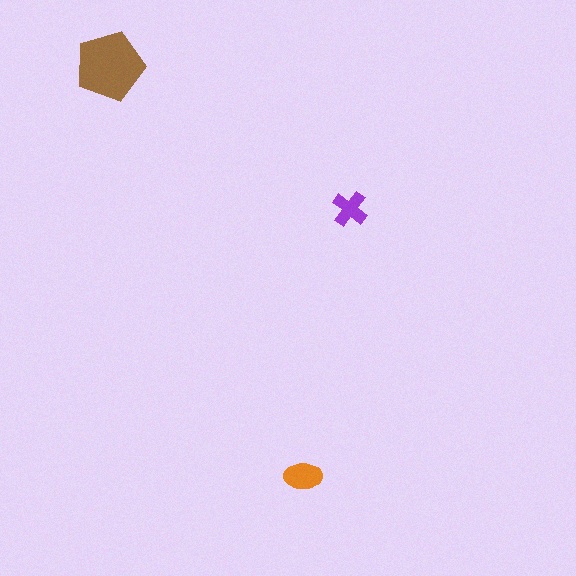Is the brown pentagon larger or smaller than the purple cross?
Larger.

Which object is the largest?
The brown pentagon.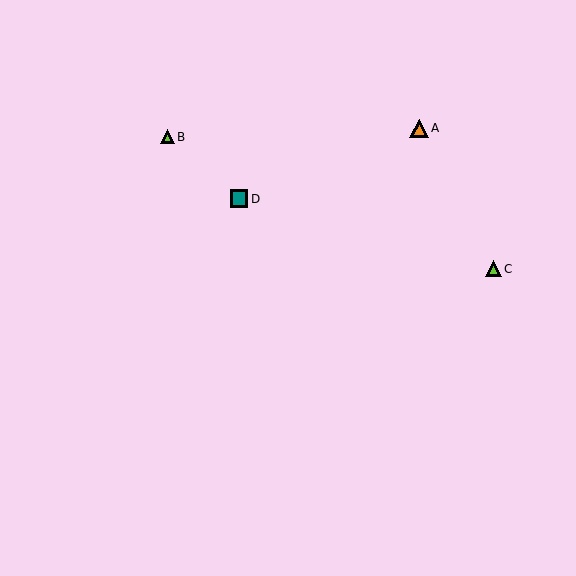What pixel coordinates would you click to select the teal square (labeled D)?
Click at (239, 199) to select the teal square D.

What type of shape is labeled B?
Shape B is a lime triangle.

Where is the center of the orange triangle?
The center of the orange triangle is at (419, 128).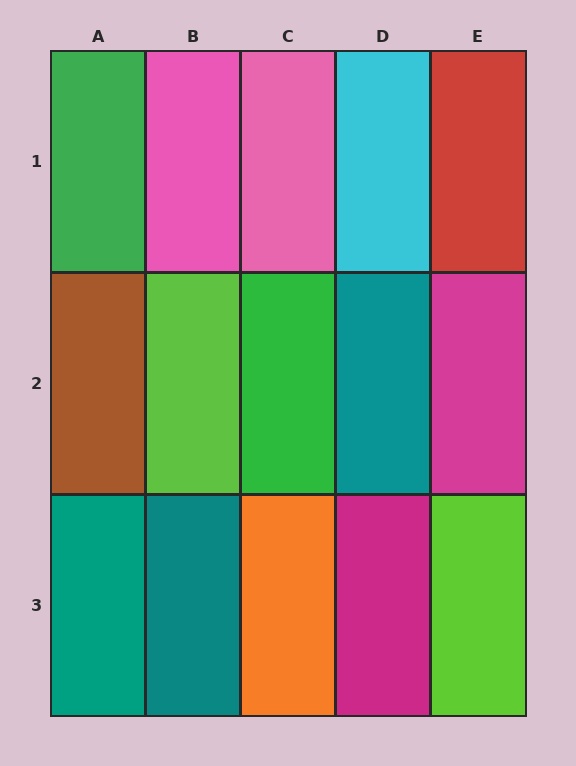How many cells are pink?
2 cells are pink.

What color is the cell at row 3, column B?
Teal.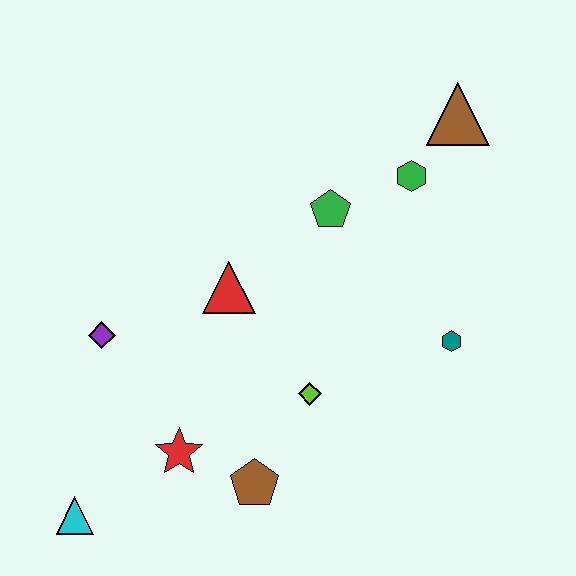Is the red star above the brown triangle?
No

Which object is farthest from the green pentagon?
The cyan triangle is farthest from the green pentagon.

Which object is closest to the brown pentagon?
The red star is closest to the brown pentagon.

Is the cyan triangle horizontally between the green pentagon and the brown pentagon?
No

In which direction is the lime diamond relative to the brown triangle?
The lime diamond is below the brown triangle.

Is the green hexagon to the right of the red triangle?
Yes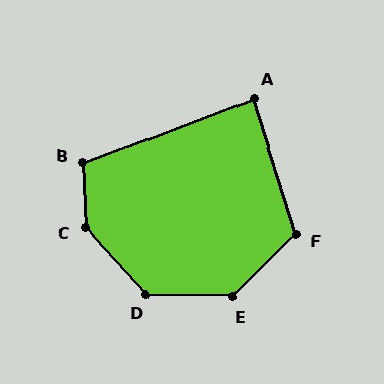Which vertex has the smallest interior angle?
A, at approximately 87 degrees.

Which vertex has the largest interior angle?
C, at approximately 140 degrees.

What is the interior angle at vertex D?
Approximately 134 degrees (obtuse).